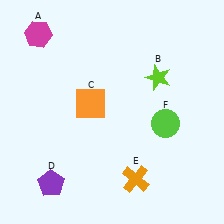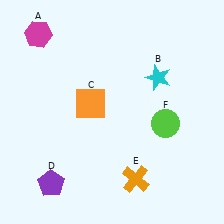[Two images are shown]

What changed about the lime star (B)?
In Image 1, B is lime. In Image 2, it changed to cyan.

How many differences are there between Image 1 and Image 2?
There is 1 difference between the two images.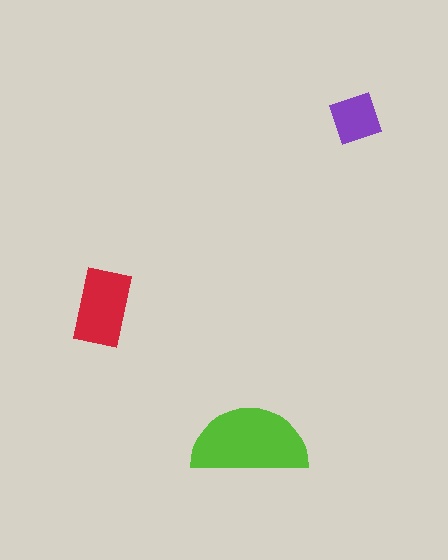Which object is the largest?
The lime semicircle.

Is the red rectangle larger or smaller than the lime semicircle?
Smaller.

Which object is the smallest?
The purple square.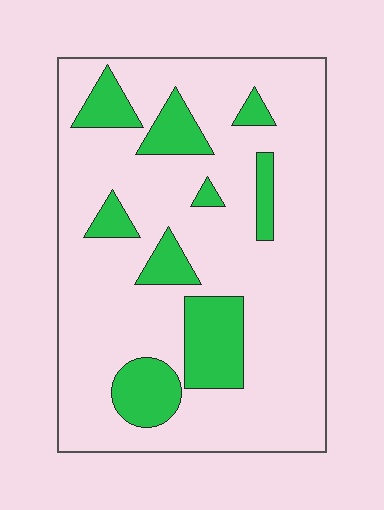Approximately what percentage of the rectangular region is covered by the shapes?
Approximately 20%.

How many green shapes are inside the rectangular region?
9.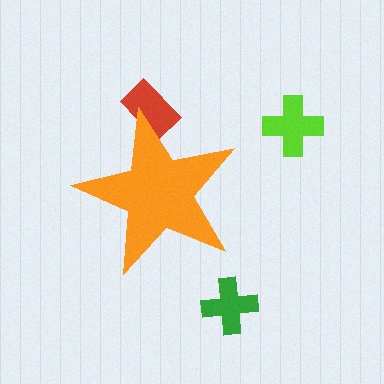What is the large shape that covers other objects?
An orange star.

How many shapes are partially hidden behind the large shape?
1 shape is partially hidden.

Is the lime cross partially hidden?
No, the lime cross is fully visible.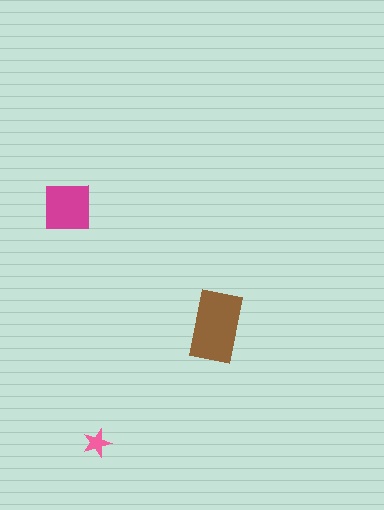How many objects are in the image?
There are 3 objects in the image.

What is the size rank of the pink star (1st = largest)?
3rd.